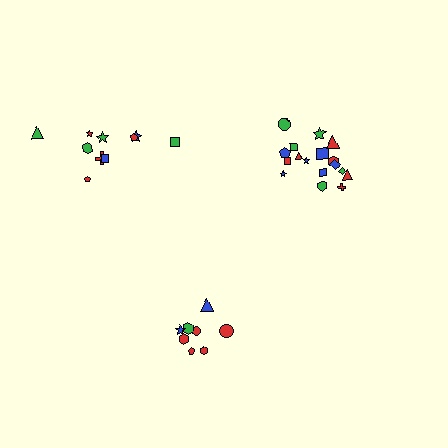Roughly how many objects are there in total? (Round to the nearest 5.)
Roughly 35 objects in total.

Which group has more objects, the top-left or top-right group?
The top-right group.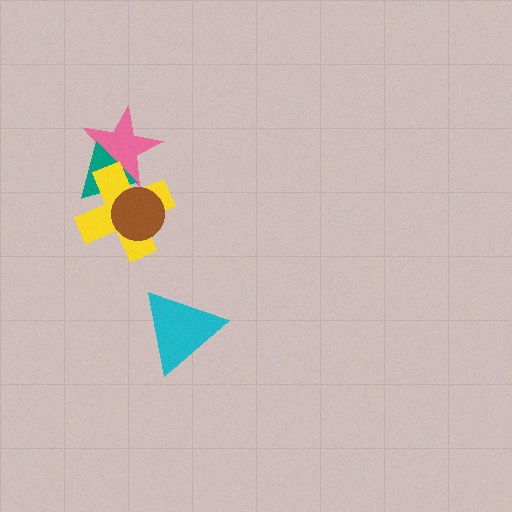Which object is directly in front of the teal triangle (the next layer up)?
The yellow cross is directly in front of the teal triangle.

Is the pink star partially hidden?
Yes, it is partially covered by another shape.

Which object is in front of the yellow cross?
The brown circle is in front of the yellow cross.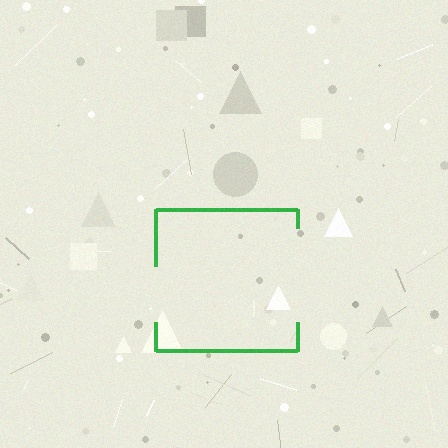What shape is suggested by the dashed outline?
The dashed outline suggests a square.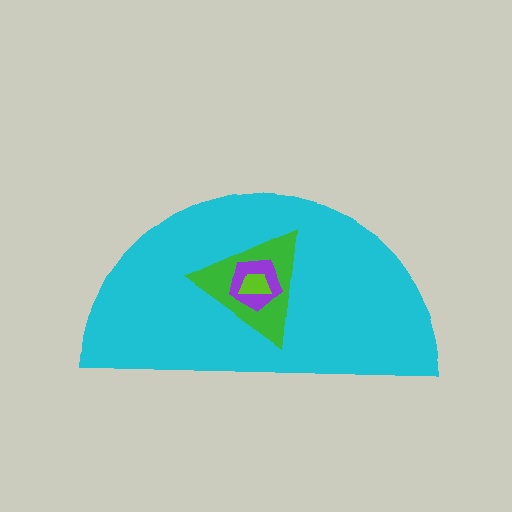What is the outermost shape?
The cyan semicircle.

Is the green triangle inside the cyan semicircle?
Yes.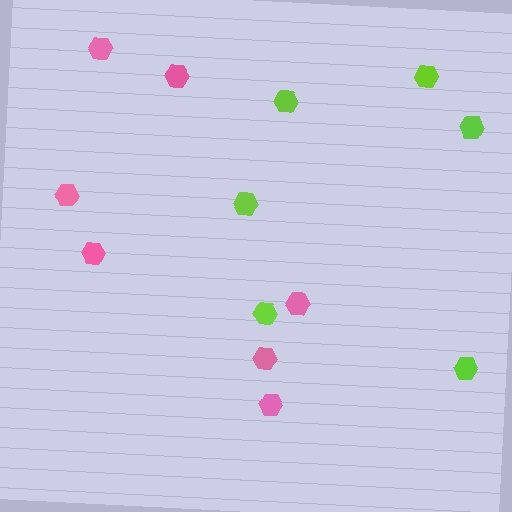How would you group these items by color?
There are 2 groups: one group of lime hexagons (6) and one group of pink hexagons (7).